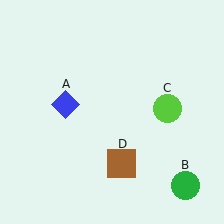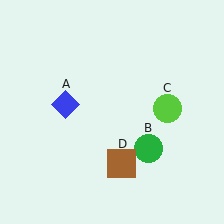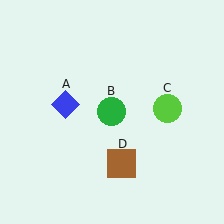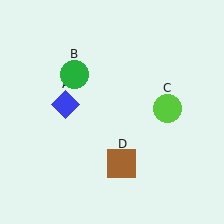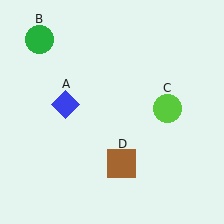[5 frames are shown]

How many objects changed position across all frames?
1 object changed position: green circle (object B).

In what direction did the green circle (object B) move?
The green circle (object B) moved up and to the left.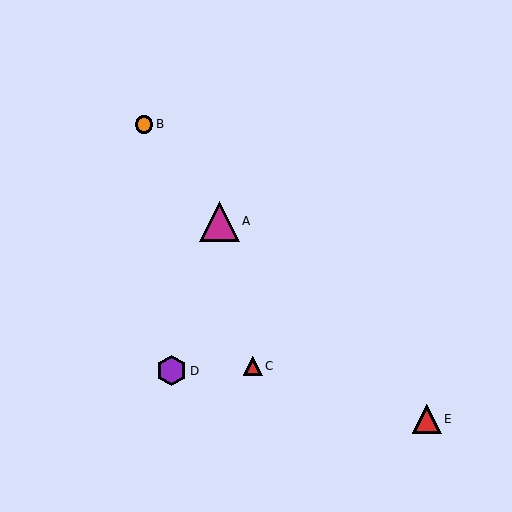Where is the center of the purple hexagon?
The center of the purple hexagon is at (171, 371).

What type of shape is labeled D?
Shape D is a purple hexagon.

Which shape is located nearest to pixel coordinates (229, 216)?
The magenta triangle (labeled A) at (219, 221) is nearest to that location.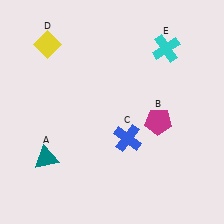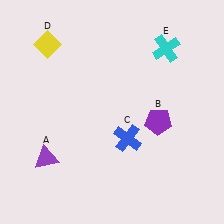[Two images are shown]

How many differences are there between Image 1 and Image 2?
There are 2 differences between the two images.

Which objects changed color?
A changed from teal to purple. B changed from magenta to purple.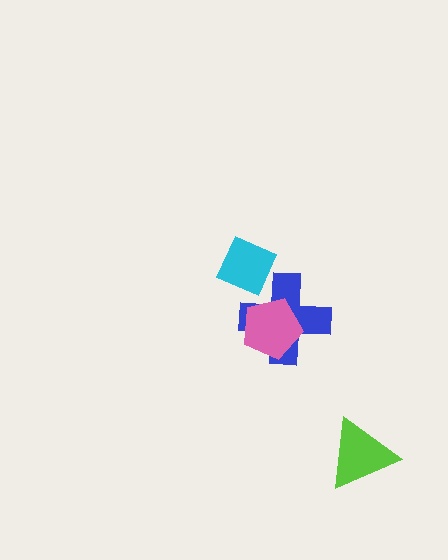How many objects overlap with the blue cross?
2 objects overlap with the blue cross.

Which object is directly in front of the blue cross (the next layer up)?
The pink pentagon is directly in front of the blue cross.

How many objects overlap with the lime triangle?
0 objects overlap with the lime triangle.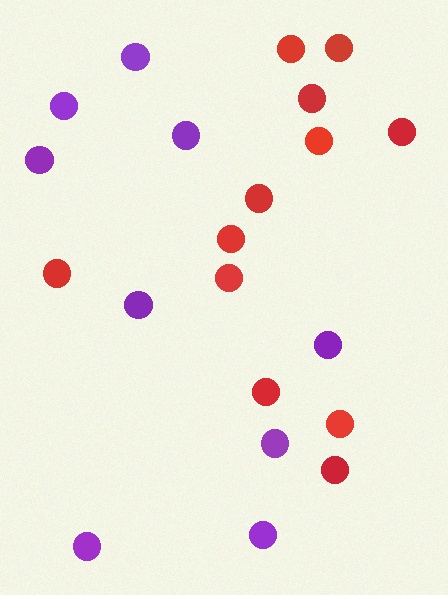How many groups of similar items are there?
There are 2 groups: one group of red circles (12) and one group of purple circles (9).